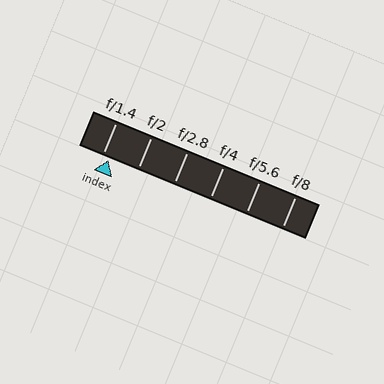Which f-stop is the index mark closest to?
The index mark is closest to f/1.4.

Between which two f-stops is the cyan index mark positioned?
The index mark is between f/1.4 and f/2.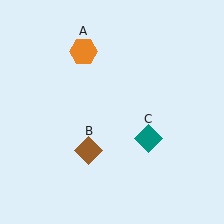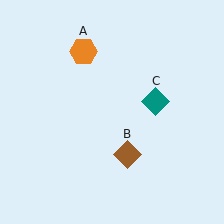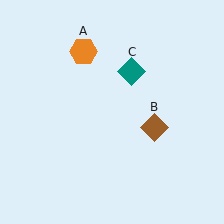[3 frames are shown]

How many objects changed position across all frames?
2 objects changed position: brown diamond (object B), teal diamond (object C).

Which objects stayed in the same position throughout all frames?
Orange hexagon (object A) remained stationary.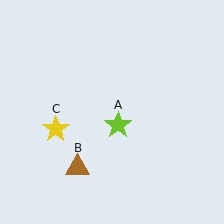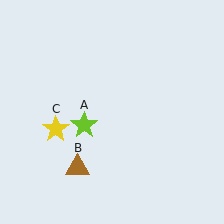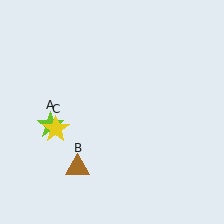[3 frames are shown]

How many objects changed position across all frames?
1 object changed position: lime star (object A).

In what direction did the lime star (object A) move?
The lime star (object A) moved left.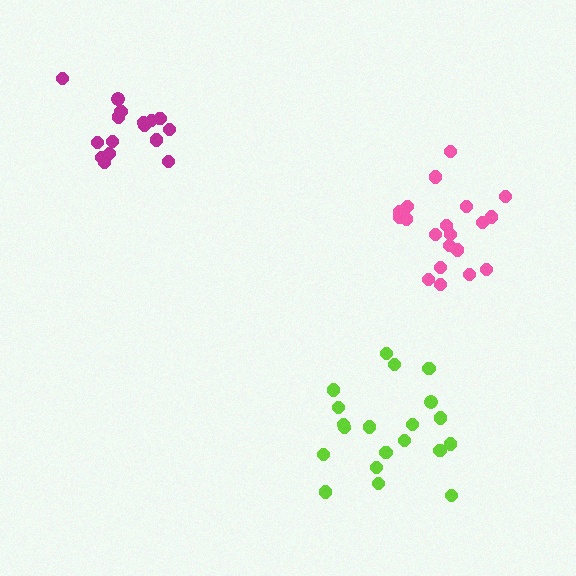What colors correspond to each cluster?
The clusters are colored: pink, lime, magenta.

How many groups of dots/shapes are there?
There are 3 groups.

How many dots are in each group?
Group 1: 20 dots, Group 2: 20 dots, Group 3: 16 dots (56 total).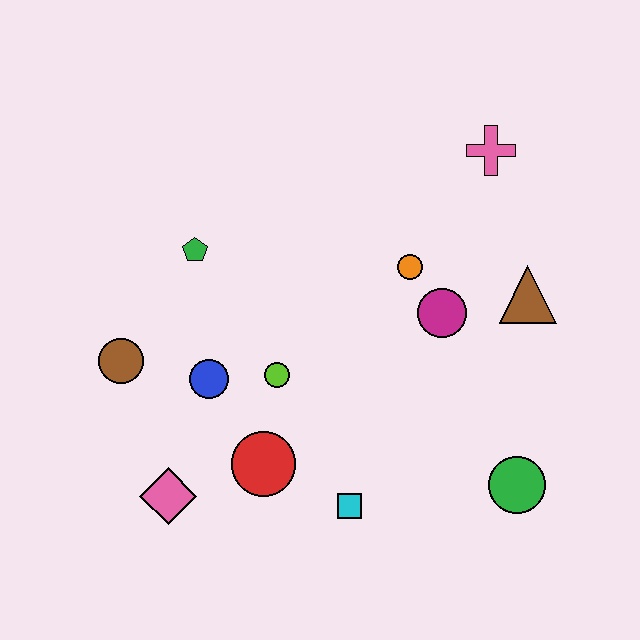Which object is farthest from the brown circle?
The pink cross is farthest from the brown circle.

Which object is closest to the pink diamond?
The red circle is closest to the pink diamond.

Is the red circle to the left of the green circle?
Yes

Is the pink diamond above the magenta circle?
No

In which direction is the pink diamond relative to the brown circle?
The pink diamond is below the brown circle.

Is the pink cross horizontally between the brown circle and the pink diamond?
No